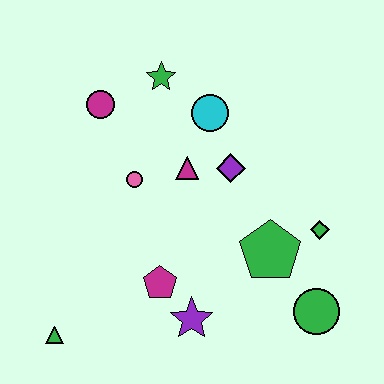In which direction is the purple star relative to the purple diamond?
The purple star is below the purple diamond.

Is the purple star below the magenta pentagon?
Yes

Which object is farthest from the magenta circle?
The green circle is farthest from the magenta circle.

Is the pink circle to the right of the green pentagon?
No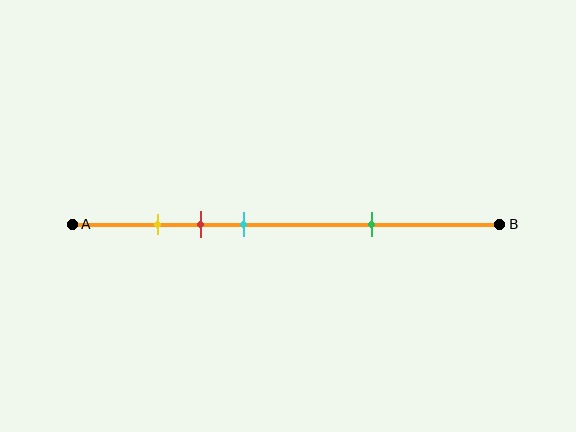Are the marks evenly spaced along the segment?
No, the marks are not evenly spaced.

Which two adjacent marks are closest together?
The yellow and red marks are the closest adjacent pair.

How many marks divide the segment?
There are 4 marks dividing the segment.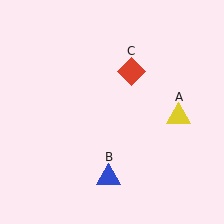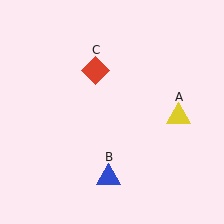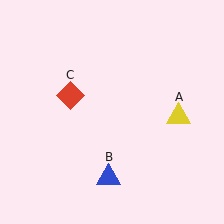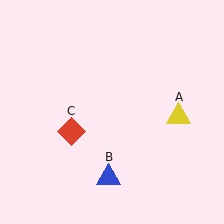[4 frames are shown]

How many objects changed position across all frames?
1 object changed position: red diamond (object C).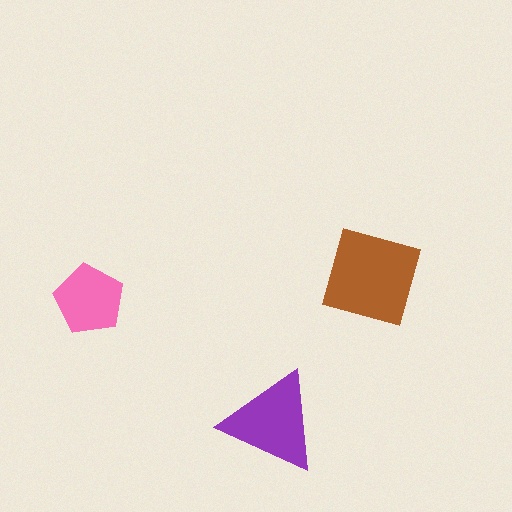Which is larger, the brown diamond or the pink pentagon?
The brown diamond.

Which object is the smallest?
The pink pentagon.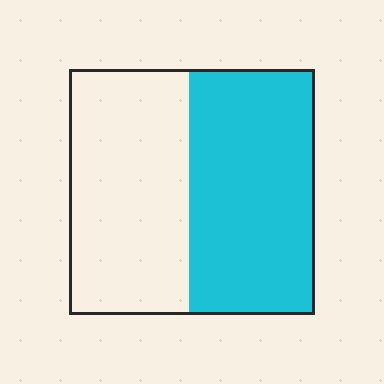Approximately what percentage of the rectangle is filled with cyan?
Approximately 50%.